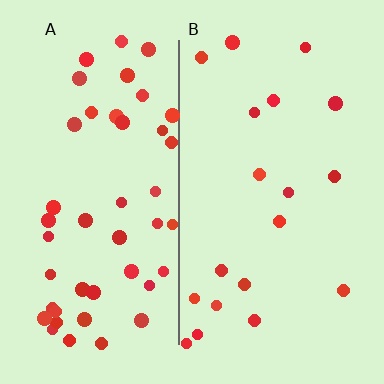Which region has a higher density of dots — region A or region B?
A (the left).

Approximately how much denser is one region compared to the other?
Approximately 2.5× — region A over region B.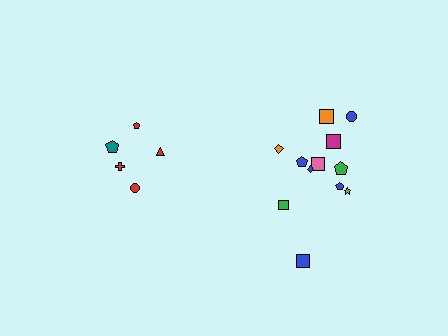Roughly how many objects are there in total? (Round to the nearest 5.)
Roughly 15 objects in total.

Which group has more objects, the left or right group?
The right group.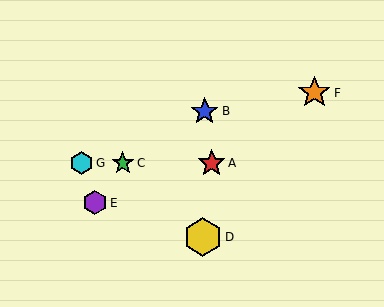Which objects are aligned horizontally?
Objects A, C, G are aligned horizontally.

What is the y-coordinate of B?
Object B is at y≈111.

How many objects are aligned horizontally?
3 objects (A, C, G) are aligned horizontally.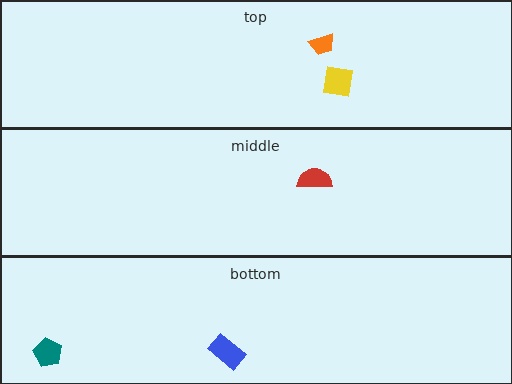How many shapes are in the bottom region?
2.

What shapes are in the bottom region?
The teal pentagon, the blue rectangle.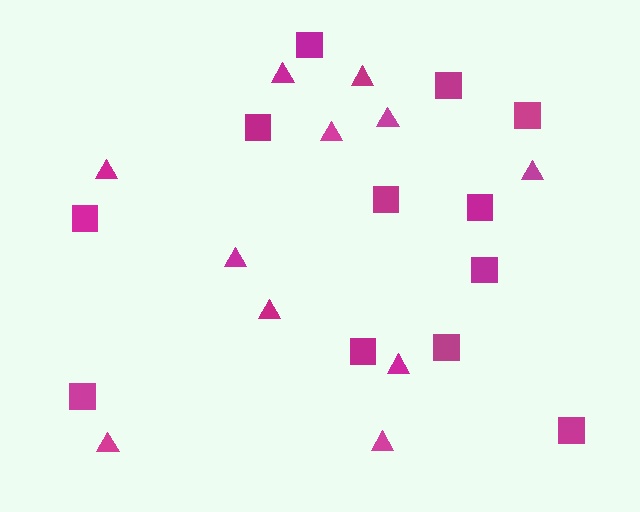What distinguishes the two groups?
There are 2 groups: one group of triangles (11) and one group of squares (12).